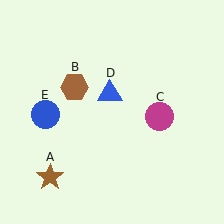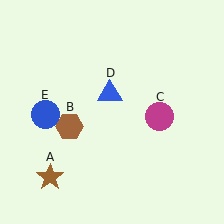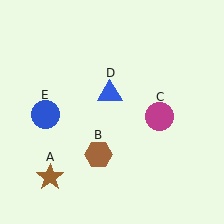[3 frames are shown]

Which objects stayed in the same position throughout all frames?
Brown star (object A) and magenta circle (object C) and blue triangle (object D) and blue circle (object E) remained stationary.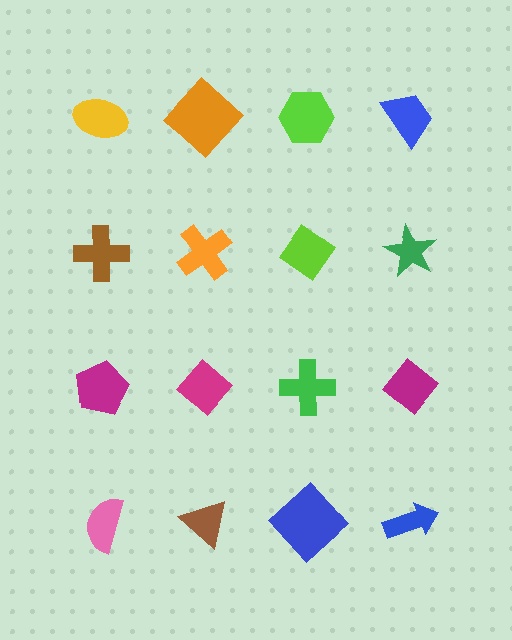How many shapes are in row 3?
4 shapes.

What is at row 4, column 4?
A blue arrow.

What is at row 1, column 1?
A yellow ellipse.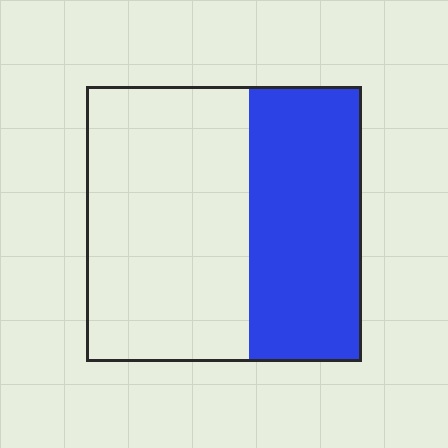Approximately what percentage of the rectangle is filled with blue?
Approximately 40%.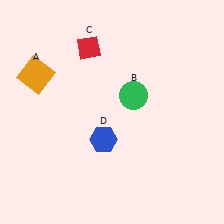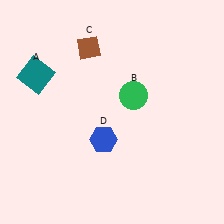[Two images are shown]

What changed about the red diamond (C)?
In Image 1, C is red. In Image 2, it changed to brown.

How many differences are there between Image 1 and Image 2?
There are 2 differences between the two images.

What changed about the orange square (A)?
In Image 1, A is orange. In Image 2, it changed to teal.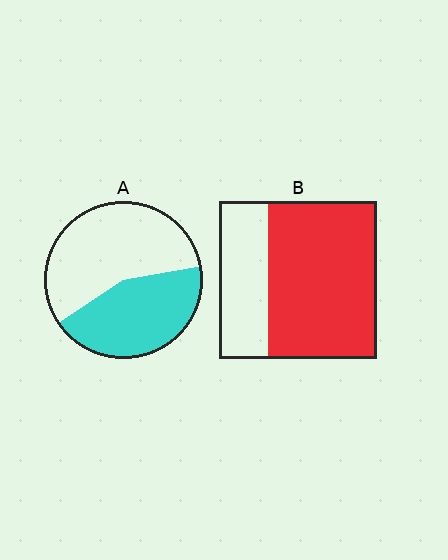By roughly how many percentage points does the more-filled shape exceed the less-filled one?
By roughly 25 percentage points (B over A).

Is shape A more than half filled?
No.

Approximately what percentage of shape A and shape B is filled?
A is approximately 45% and B is approximately 70%.